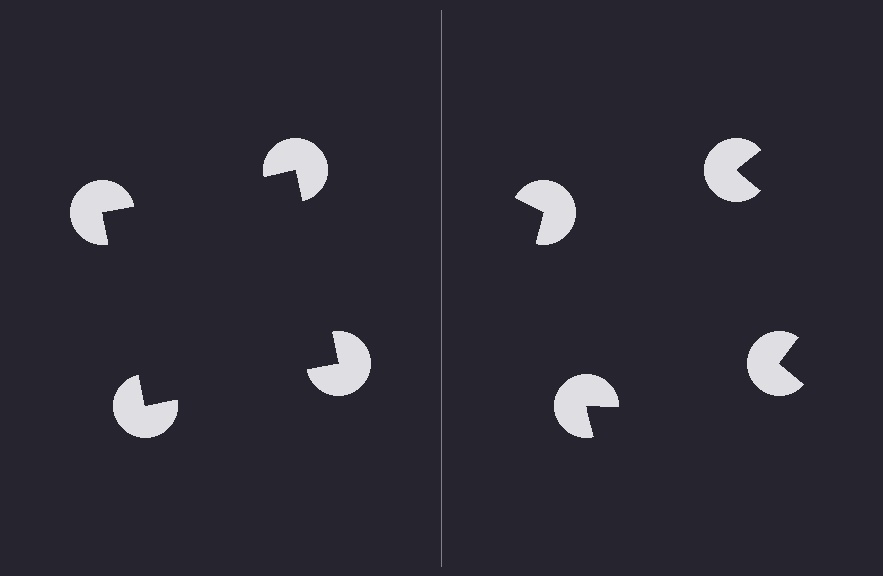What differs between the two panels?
The pac-man discs are positioned identically on both sides; only the wedge orientations differ. On the left they align to a square; on the right they are misaligned.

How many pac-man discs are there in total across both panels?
8 — 4 on each side.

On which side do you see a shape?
An illusory square appears on the left side. On the right side the wedge cuts are rotated, so no coherent shape forms.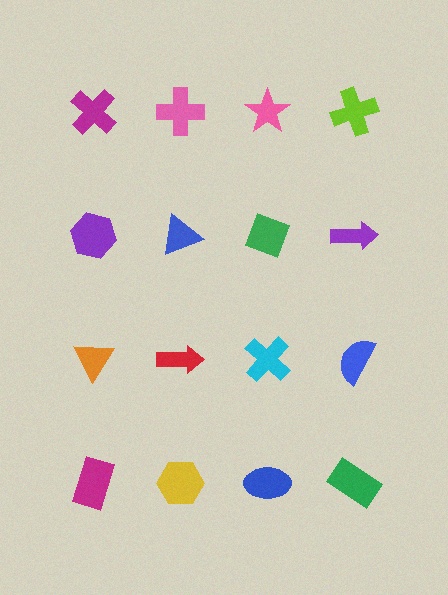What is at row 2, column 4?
A purple arrow.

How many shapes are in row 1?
4 shapes.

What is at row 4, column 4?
A green rectangle.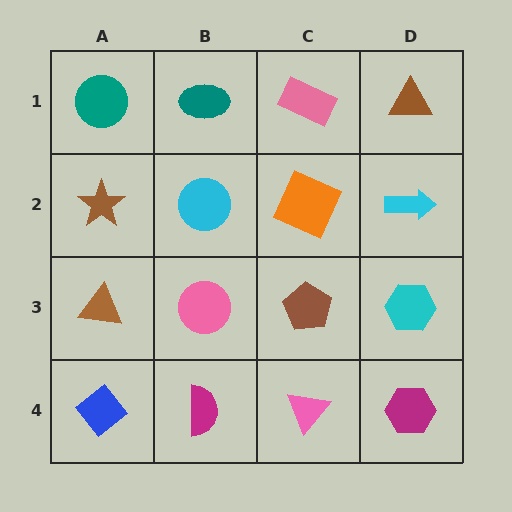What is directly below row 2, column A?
A brown triangle.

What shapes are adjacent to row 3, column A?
A brown star (row 2, column A), a blue diamond (row 4, column A), a pink circle (row 3, column B).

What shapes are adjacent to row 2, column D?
A brown triangle (row 1, column D), a cyan hexagon (row 3, column D), an orange square (row 2, column C).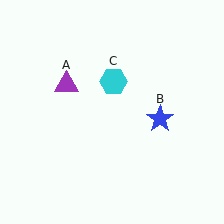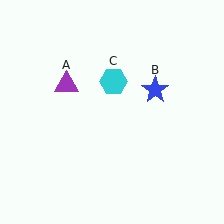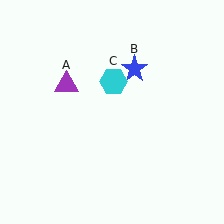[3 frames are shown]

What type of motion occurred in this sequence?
The blue star (object B) rotated counterclockwise around the center of the scene.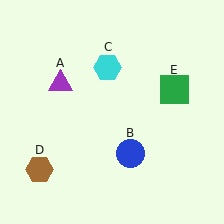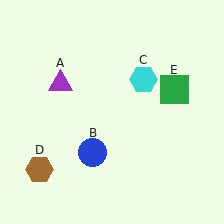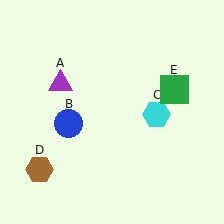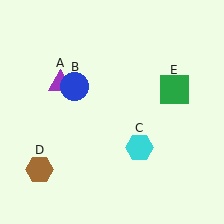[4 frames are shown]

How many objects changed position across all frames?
2 objects changed position: blue circle (object B), cyan hexagon (object C).